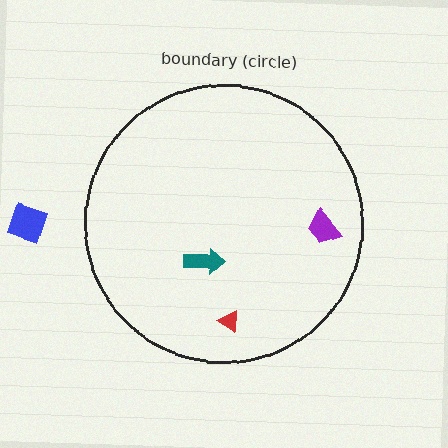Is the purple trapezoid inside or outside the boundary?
Inside.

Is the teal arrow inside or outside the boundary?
Inside.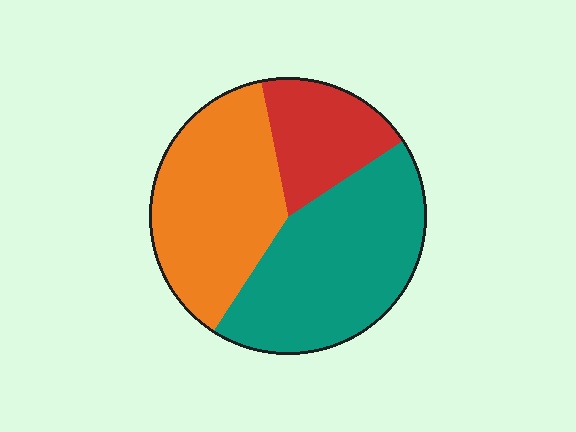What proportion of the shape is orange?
Orange takes up about three eighths (3/8) of the shape.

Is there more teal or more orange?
Teal.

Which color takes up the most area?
Teal, at roughly 45%.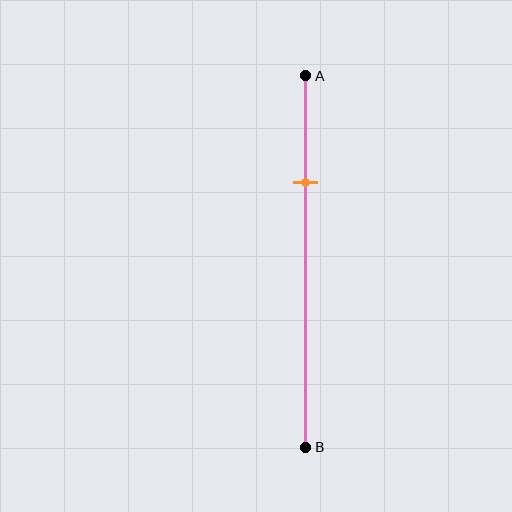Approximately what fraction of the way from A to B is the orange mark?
The orange mark is approximately 30% of the way from A to B.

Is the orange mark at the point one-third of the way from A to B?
No, the mark is at about 30% from A, not at the 33% one-third point.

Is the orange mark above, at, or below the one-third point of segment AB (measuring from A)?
The orange mark is above the one-third point of segment AB.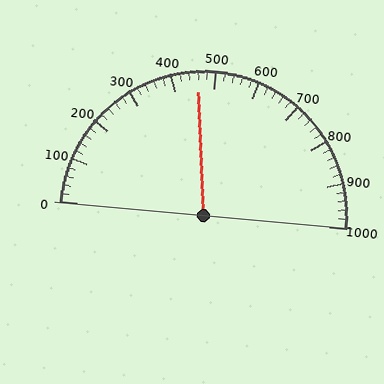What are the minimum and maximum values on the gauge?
The gauge ranges from 0 to 1000.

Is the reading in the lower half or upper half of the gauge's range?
The reading is in the lower half of the range (0 to 1000).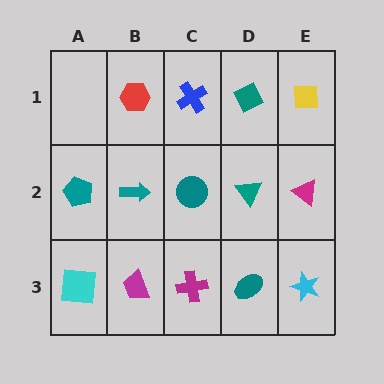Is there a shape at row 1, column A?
No, that cell is empty.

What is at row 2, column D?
A teal triangle.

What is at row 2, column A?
A teal pentagon.